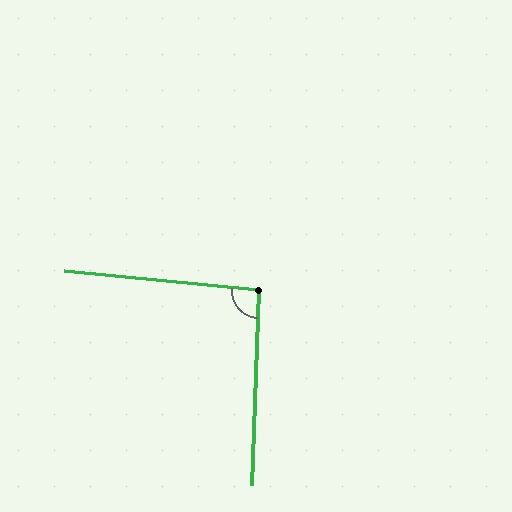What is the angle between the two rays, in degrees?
Approximately 94 degrees.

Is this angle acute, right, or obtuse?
It is approximately a right angle.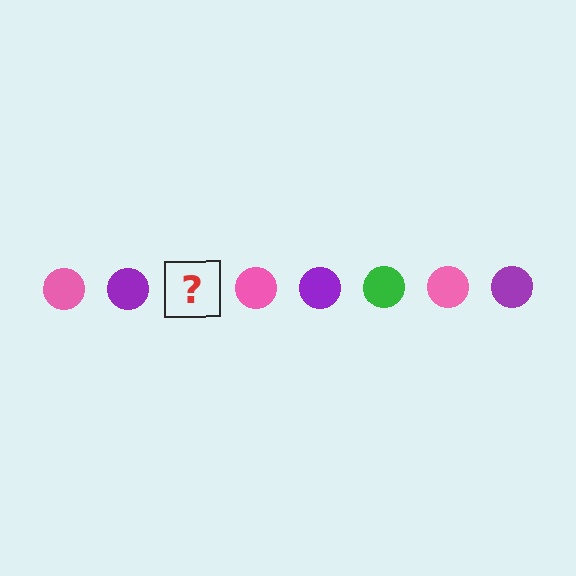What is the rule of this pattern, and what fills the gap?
The rule is that the pattern cycles through pink, purple, green circles. The gap should be filled with a green circle.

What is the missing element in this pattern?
The missing element is a green circle.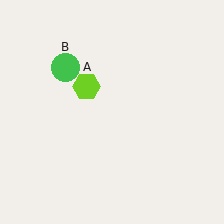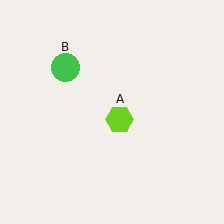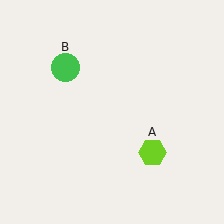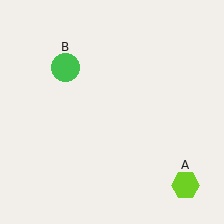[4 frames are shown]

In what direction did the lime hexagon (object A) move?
The lime hexagon (object A) moved down and to the right.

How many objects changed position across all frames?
1 object changed position: lime hexagon (object A).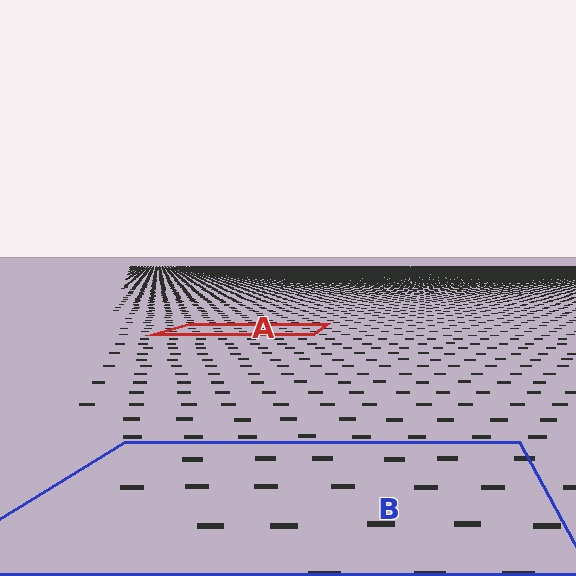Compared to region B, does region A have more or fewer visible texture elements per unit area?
Region A has more texture elements per unit area — they are packed more densely because it is farther away.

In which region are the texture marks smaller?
The texture marks are smaller in region A, because it is farther away.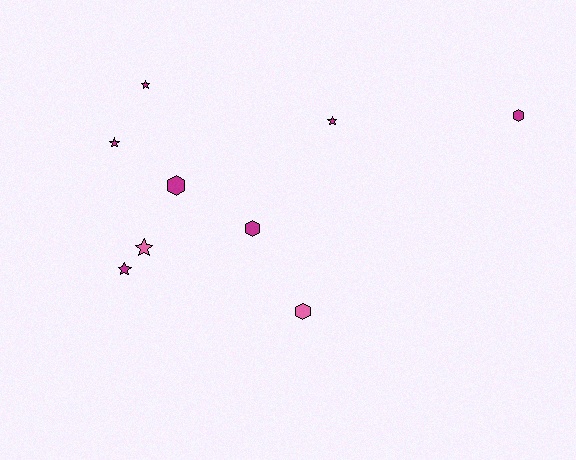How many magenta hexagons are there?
There are 3 magenta hexagons.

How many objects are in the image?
There are 9 objects.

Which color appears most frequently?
Magenta, with 7 objects.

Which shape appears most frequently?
Star, with 5 objects.